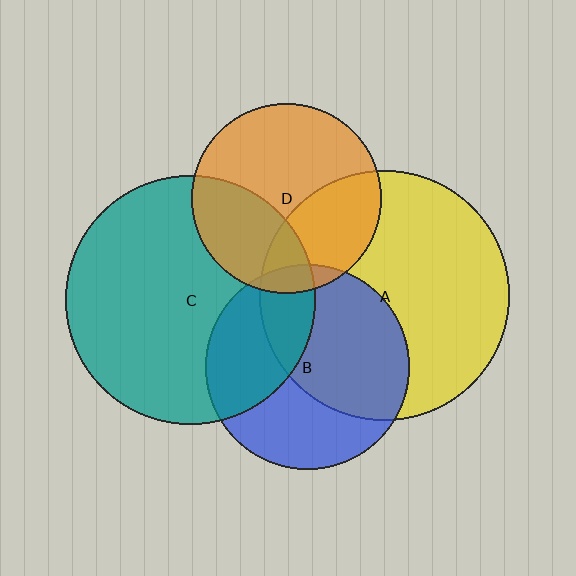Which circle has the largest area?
Circle A (yellow).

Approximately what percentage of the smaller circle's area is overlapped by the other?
Approximately 5%.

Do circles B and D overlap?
Yes.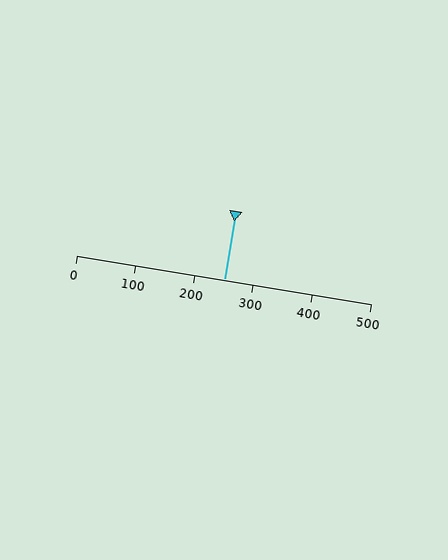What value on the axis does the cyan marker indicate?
The marker indicates approximately 250.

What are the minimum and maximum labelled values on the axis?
The axis runs from 0 to 500.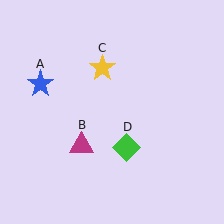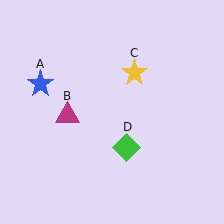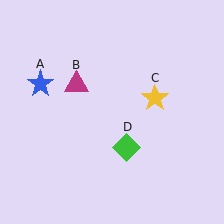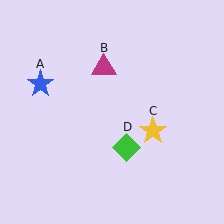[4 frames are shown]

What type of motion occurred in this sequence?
The magenta triangle (object B), yellow star (object C) rotated clockwise around the center of the scene.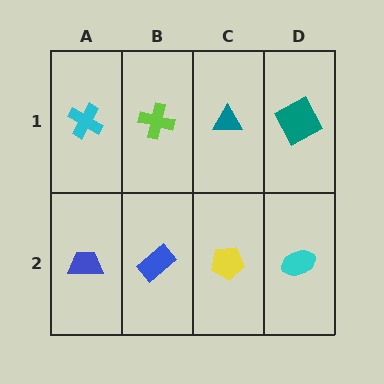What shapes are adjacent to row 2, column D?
A teal square (row 1, column D), a yellow pentagon (row 2, column C).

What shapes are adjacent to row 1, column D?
A cyan ellipse (row 2, column D), a teal triangle (row 1, column C).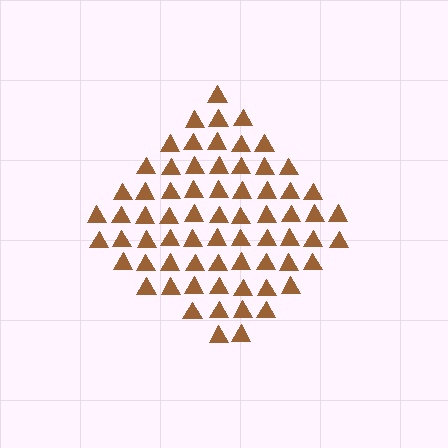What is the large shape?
The large shape is a diamond.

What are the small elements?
The small elements are triangles.